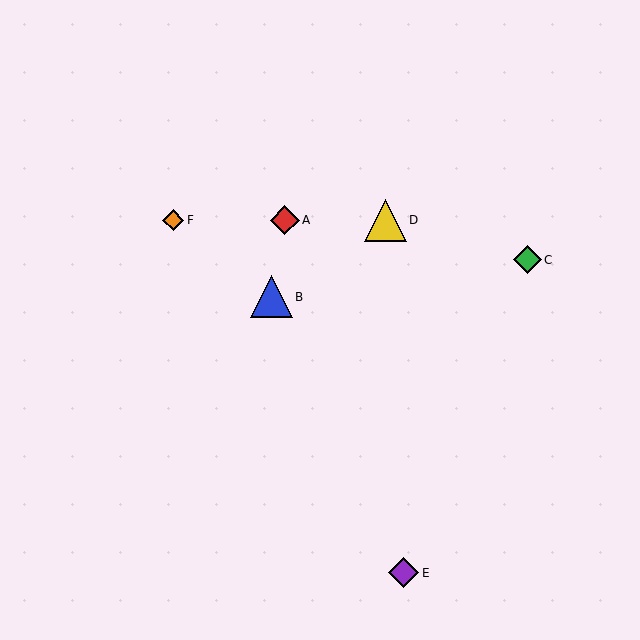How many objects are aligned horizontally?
3 objects (A, D, F) are aligned horizontally.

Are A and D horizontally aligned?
Yes, both are at y≈220.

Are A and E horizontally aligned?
No, A is at y≈220 and E is at y≈573.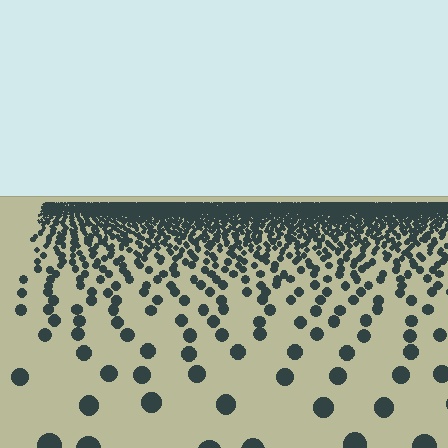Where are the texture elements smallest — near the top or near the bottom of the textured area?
Near the top.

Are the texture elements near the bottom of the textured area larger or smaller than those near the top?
Larger. Near the bottom, elements are closer to the viewer and appear at a bigger on-screen size.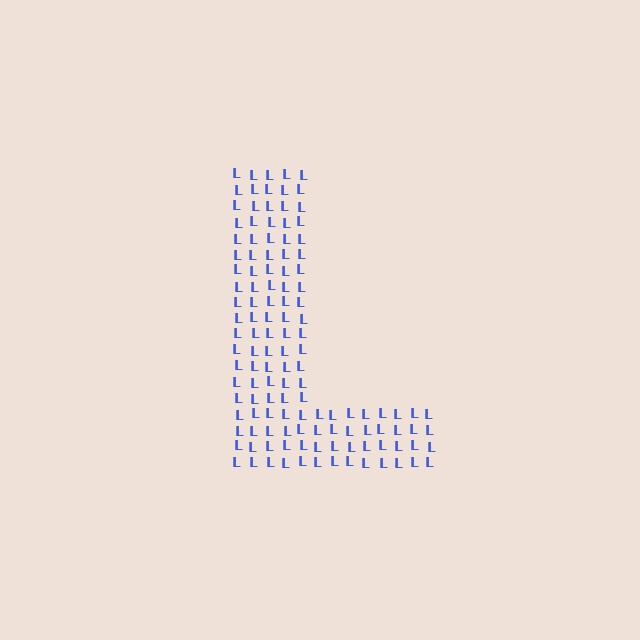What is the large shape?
The large shape is the letter L.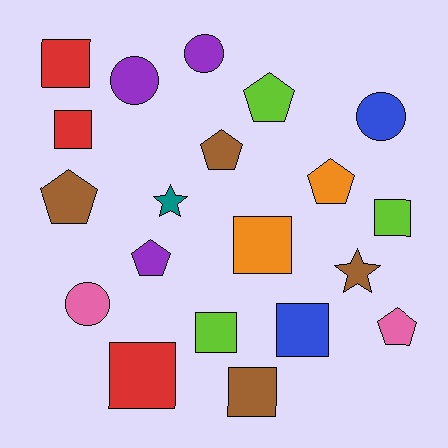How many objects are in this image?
There are 20 objects.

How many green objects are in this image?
There are no green objects.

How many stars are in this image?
There are 2 stars.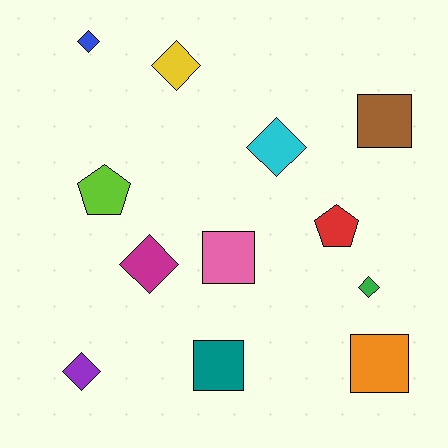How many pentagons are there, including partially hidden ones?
There are 2 pentagons.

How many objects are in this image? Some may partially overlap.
There are 12 objects.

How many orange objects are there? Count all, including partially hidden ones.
There is 1 orange object.